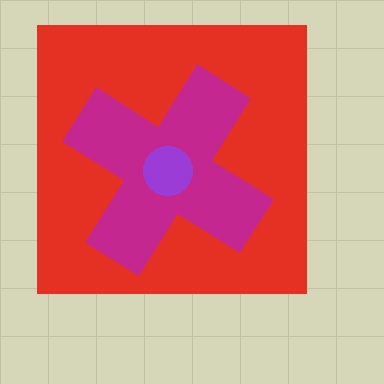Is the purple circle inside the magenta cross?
Yes.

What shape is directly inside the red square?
The magenta cross.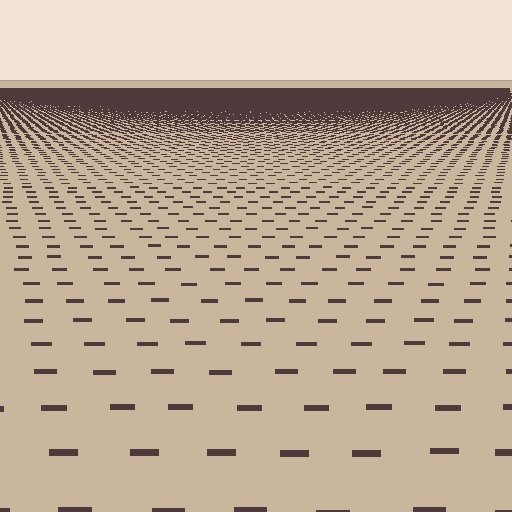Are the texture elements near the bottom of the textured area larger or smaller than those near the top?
Larger. Near the bottom, elements are closer to the viewer and appear at a bigger on-screen size.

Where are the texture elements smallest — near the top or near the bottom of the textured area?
Near the top.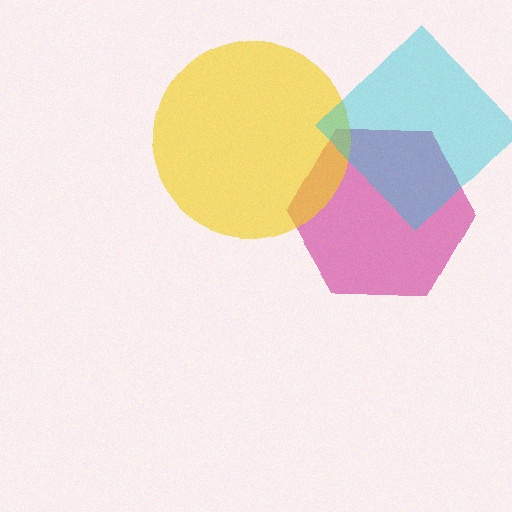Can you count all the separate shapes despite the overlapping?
Yes, there are 3 separate shapes.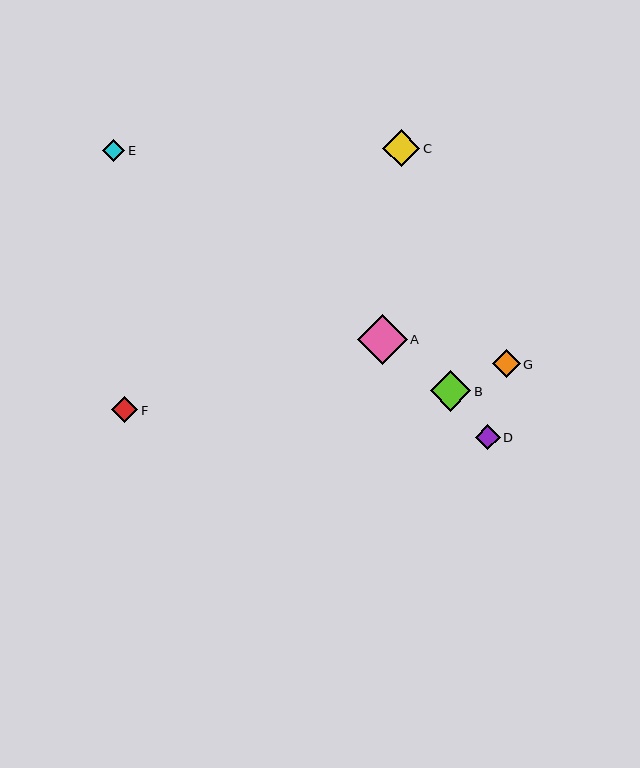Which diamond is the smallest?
Diamond E is the smallest with a size of approximately 22 pixels.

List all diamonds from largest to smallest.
From largest to smallest: A, B, C, G, F, D, E.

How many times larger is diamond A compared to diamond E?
Diamond A is approximately 2.3 times the size of diamond E.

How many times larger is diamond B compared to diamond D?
Diamond B is approximately 1.6 times the size of diamond D.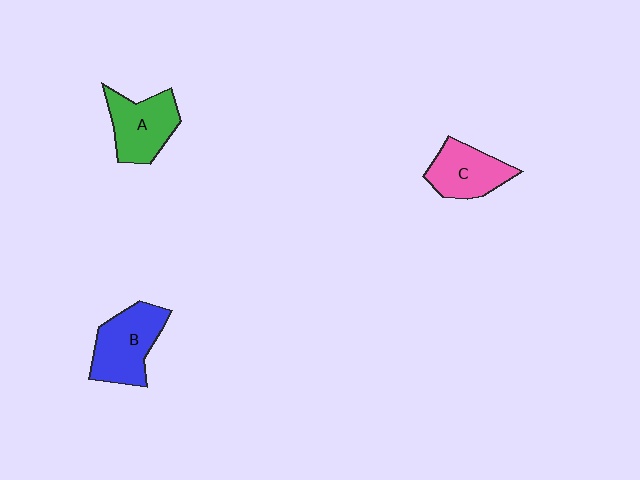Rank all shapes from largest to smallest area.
From largest to smallest: B (blue), A (green), C (pink).